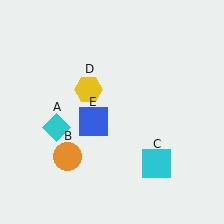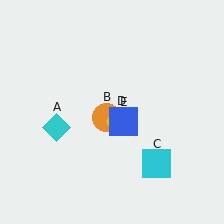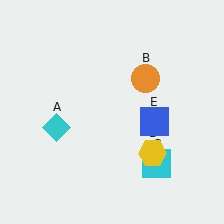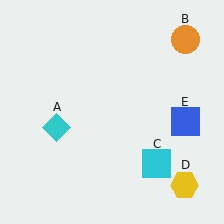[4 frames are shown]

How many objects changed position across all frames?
3 objects changed position: orange circle (object B), yellow hexagon (object D), blue square (object E).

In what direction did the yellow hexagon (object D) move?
The yellow hexagon (object D) moved down and to the right.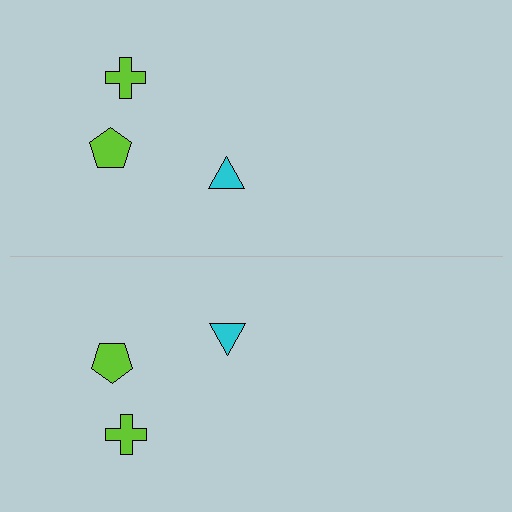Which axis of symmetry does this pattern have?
The pattern has a horizontal axis of symmetry running through the center of the image.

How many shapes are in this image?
There are 6 shapes in this image.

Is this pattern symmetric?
Yes, this pattern has bilateral (reflection) symmetry.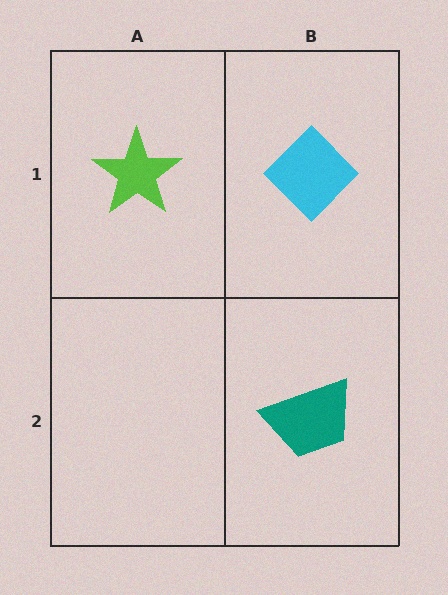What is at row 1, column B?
A cyan diamond.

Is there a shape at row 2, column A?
No, that cell is empty.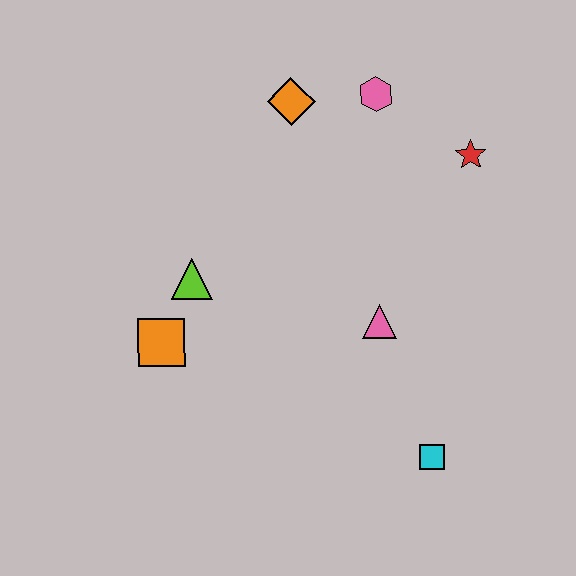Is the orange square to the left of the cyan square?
Yes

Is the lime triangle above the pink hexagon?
No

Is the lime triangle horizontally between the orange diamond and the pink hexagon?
No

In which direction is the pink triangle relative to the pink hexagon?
The pink triangle is below the pink hexagon.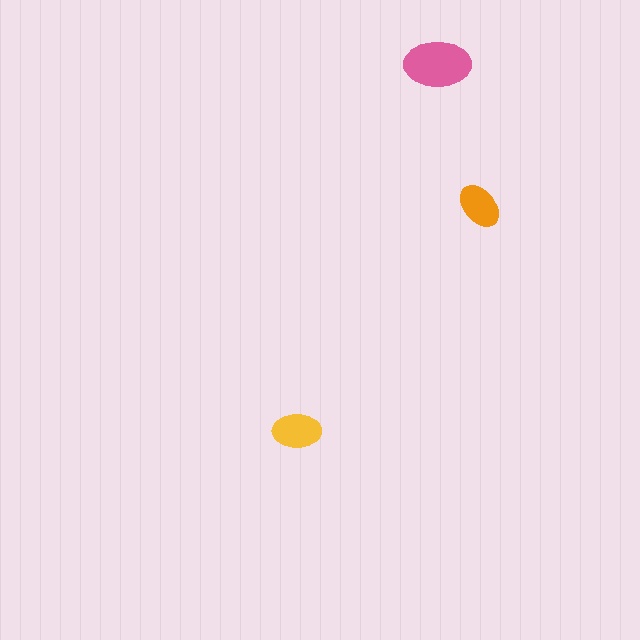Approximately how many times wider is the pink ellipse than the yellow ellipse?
About 1.5 times wider.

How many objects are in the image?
There are 3 objects in the image.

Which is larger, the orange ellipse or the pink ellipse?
The pink one.